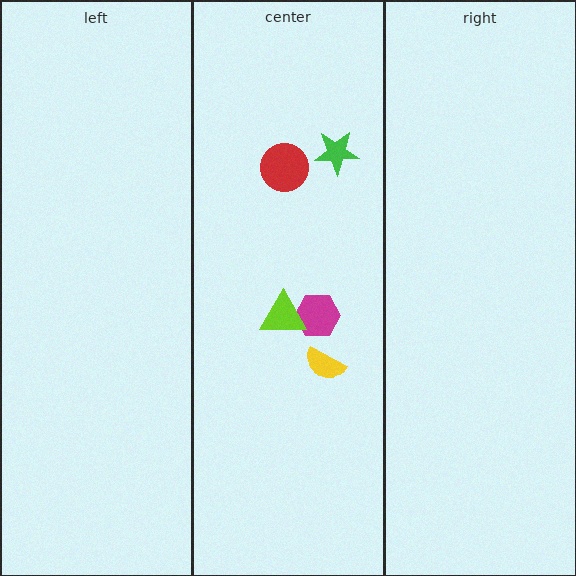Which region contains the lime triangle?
The center region.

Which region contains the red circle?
The center region.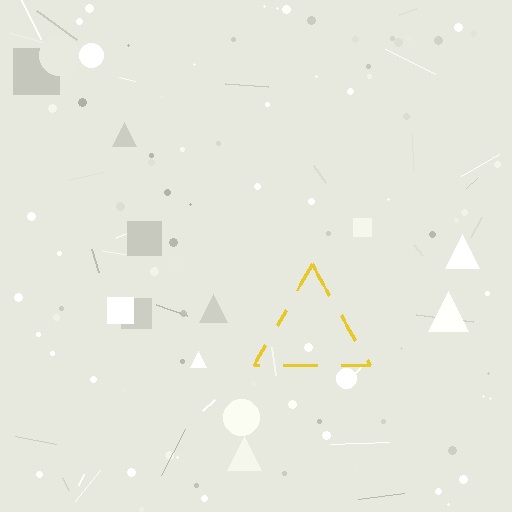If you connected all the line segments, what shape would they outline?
They would outline a triangle.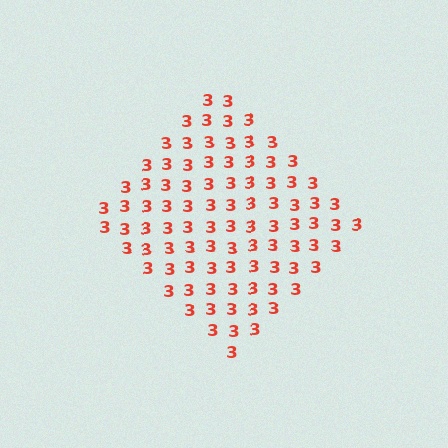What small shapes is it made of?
It is made of small digit 3's.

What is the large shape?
The large shape is a diamond.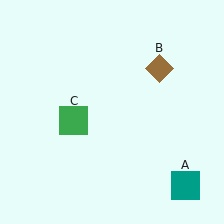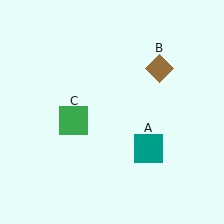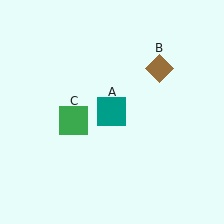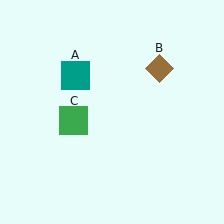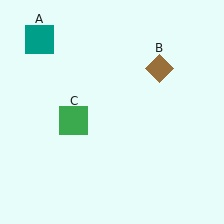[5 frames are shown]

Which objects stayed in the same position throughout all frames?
Brown diamond (object B) and green square (object C) remained stationary.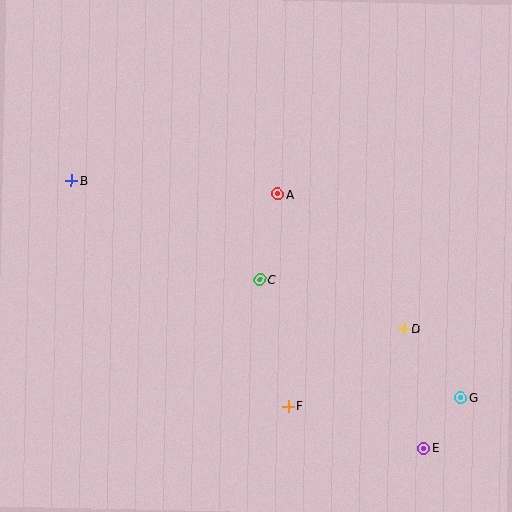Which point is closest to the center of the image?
Point C at (260, 280) is closest to the center.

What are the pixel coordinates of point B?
Point B is at (72, 181).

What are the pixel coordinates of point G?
Point G is at (461, 398).